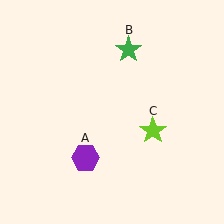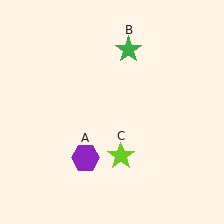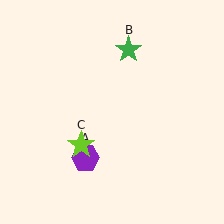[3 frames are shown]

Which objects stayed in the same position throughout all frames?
Purple hexagon (object A) and green star (object B) remained stationary.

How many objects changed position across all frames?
1 object changed position: lime star (object C).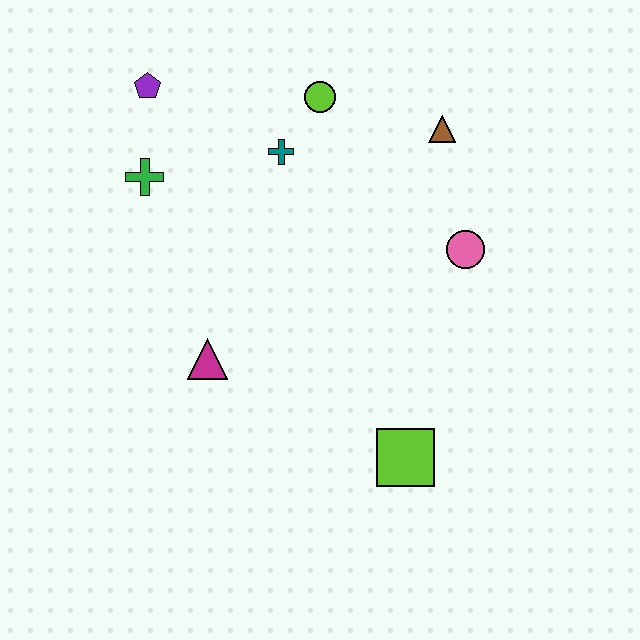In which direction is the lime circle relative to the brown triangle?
The lime circle is to the left of the brown triangle.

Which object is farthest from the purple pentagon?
The lime square is farthest from the purple pentagon.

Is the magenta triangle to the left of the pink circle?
Yes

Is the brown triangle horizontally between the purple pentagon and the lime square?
No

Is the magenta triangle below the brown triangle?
Yes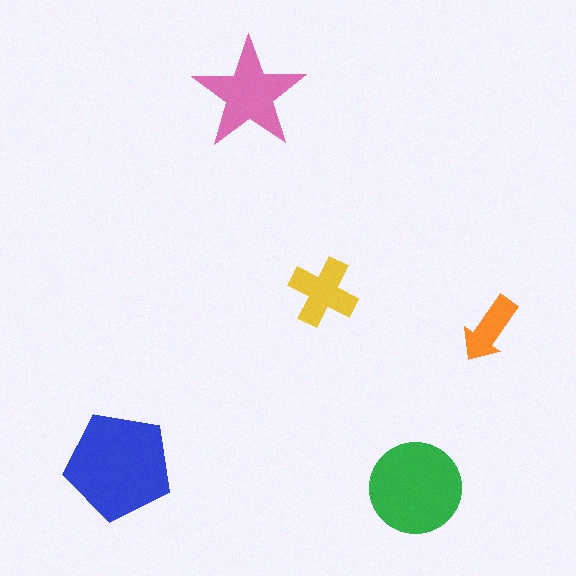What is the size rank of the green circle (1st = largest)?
2nd.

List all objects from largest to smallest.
The blue pentagon, the green circle, the pink star, the yellow cross, the orange arrow.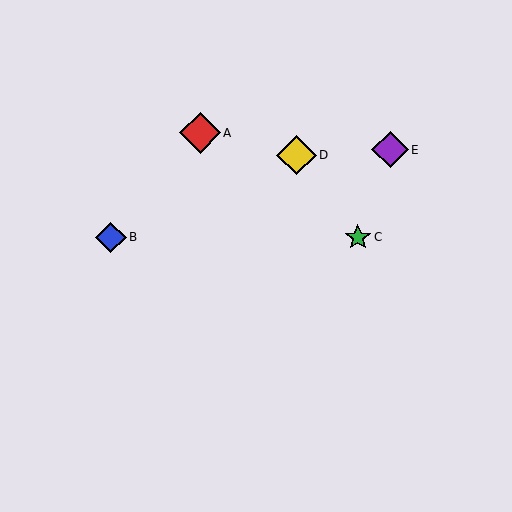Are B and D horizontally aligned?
No, B is at y≈237 and D is at y≈155.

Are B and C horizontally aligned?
Yes, both are at y≈237.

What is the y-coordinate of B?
Object B is at y≈237.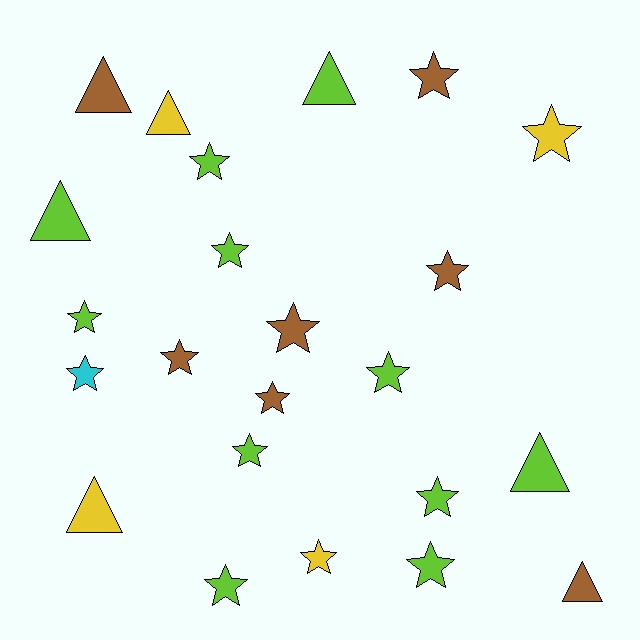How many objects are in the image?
There are 23 objects.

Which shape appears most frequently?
Star, with 16 objects.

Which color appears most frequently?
Lime, with 11 objects.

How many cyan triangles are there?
There are no cyan triangles.